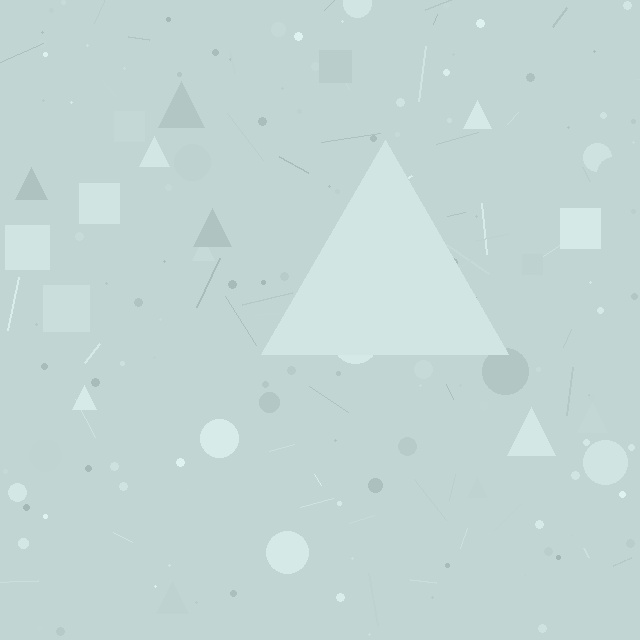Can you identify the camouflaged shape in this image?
The camouflaged shape is a triangle.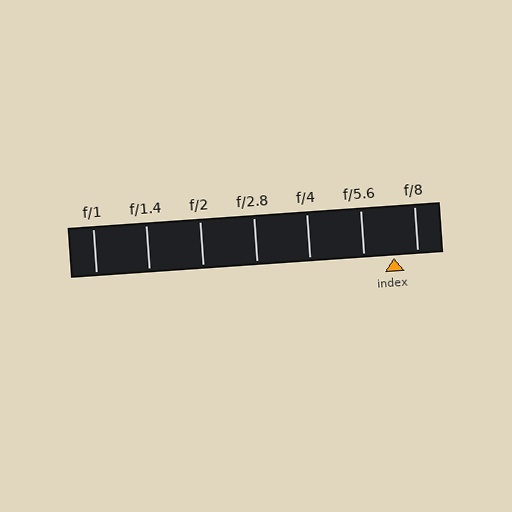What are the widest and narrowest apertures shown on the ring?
The widest aperture shown is f/1 and the narrowest is f/8.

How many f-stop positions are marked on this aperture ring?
There are 7 f-stop positions marked.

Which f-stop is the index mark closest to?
The index mark is closest to f/8.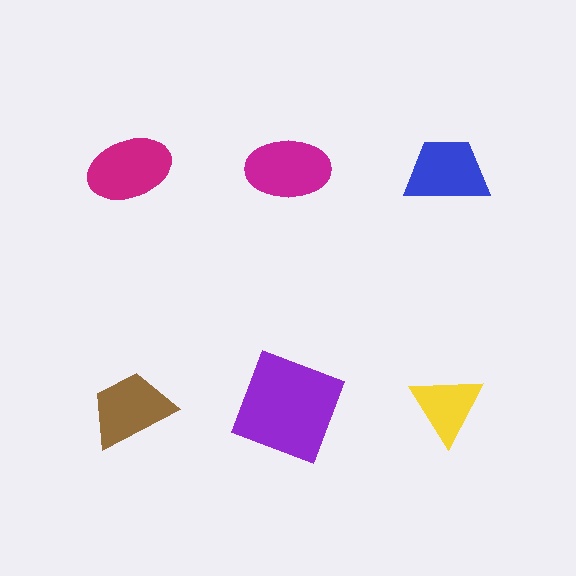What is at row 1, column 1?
A magenta ellipse.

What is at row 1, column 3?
A blue trapezoid.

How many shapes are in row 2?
3 shapes.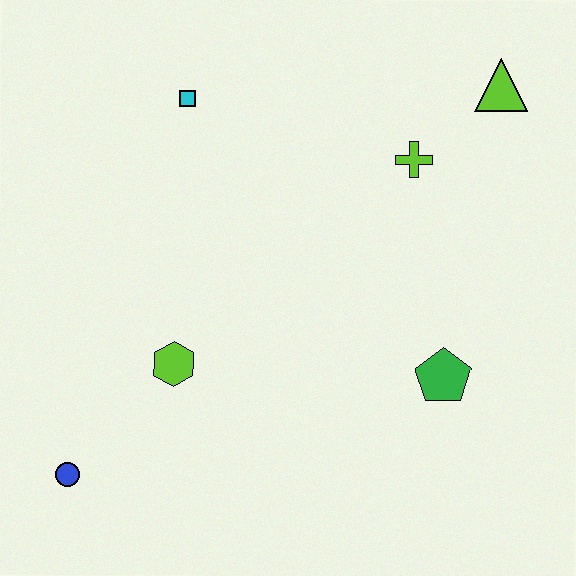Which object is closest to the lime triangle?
The lime cross is closest to the lime triangle.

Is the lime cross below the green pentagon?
No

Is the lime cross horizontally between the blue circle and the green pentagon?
Yes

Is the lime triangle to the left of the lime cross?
No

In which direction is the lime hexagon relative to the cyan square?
The lime hexagon is below the cyan square.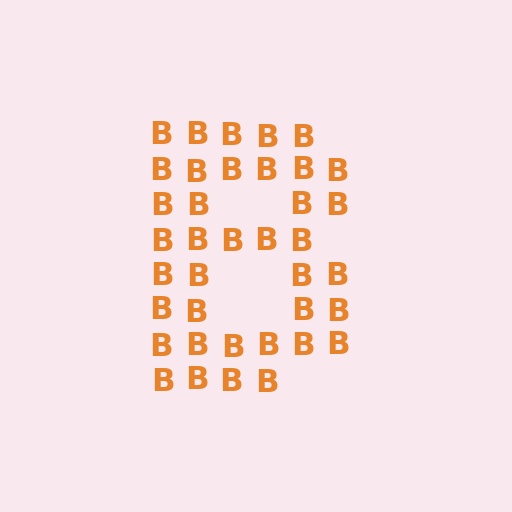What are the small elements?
The small elements are letter B's.